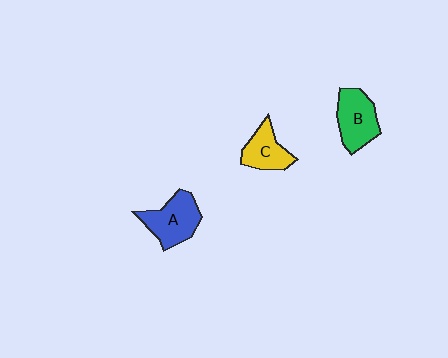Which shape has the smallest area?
Shape C (yellow).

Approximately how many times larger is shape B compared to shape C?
Approximately 1.3 times.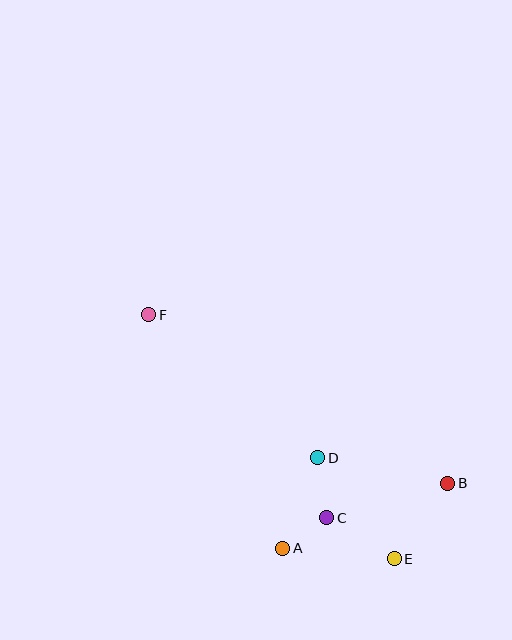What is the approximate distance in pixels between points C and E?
The distance between C and E is approximately 79 pixels.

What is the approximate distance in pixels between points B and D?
The distance between B and D is approximately 132 pixels.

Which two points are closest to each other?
Points A and C are closest to each other.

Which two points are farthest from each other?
Points E and F are farthest from each other.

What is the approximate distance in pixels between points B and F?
The distance between B and F is approximately 343 pixels.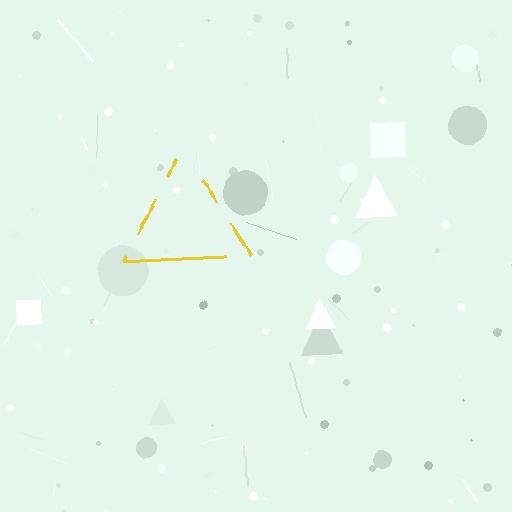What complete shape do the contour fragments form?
The contour fragments form a triangle.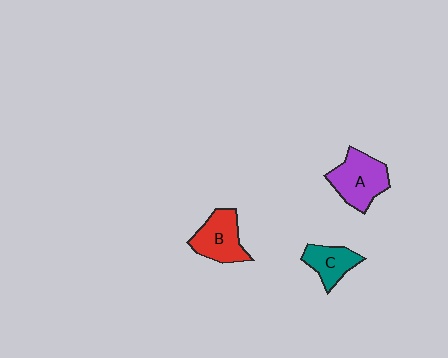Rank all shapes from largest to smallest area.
From largest to smallest: A (purple), B (red), C (teal).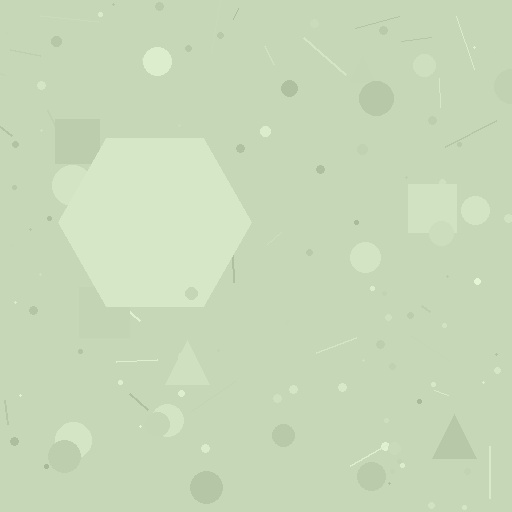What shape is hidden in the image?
A hexagon is hidden in the image.